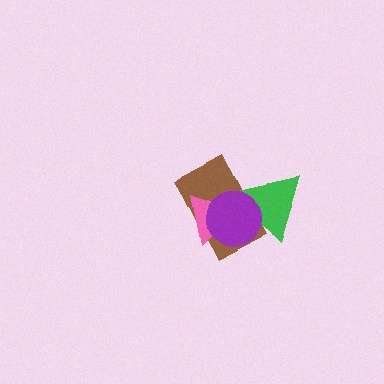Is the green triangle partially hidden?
Yes, it is partially covered by another shape.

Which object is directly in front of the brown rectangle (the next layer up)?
The pink triangle is directly in front of the brown rectangle.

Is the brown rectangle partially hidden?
Yes, it is partially covered by another shape.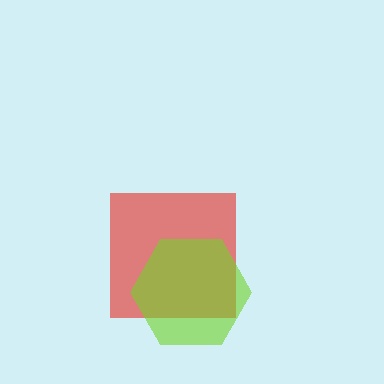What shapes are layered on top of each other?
The layered shapes are: a red square, a lime hexagon.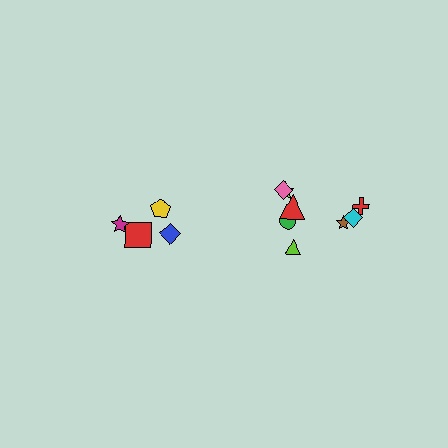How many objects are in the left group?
There are 4 objects.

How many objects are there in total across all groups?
There are 12 objects.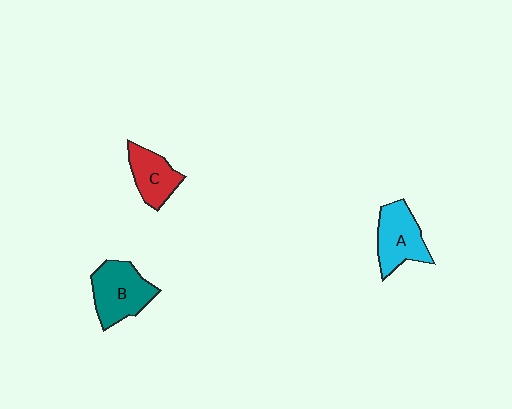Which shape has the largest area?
Shape B (teal).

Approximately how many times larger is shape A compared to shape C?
Approximately 1.3 times.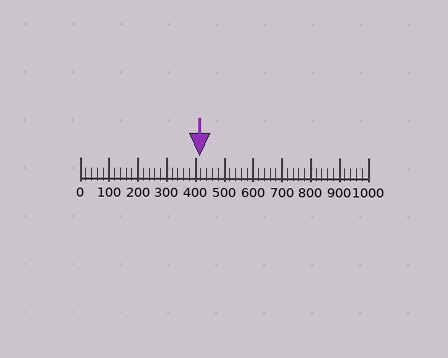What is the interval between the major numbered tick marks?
The major tick marks are spaced 100 units apart.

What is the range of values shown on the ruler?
The ruler shows values from 0 to 1000.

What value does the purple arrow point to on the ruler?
The purple arrow points to approximately 416.